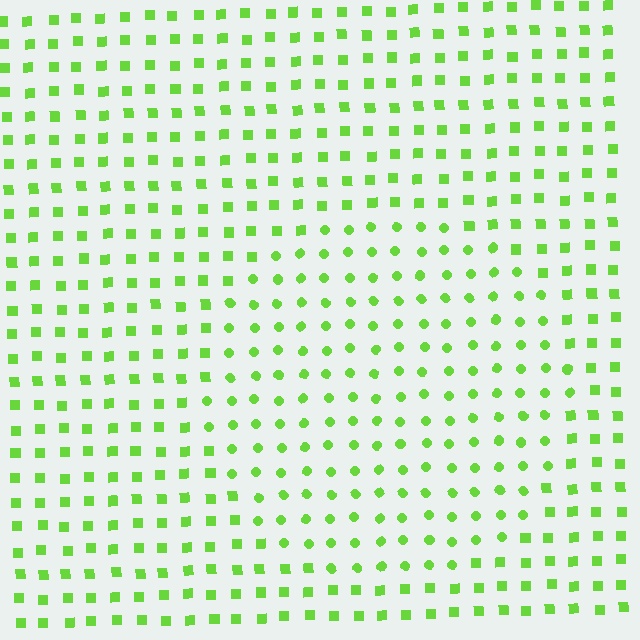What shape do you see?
I see a circle.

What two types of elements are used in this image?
The image uses circles inside the circle region and squares outside it.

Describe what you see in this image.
The image is filled with small lime elements arranged in a uniform grid. A circle-shaped region contains circles, while the surrounding area contains squares. The boundary is defined purely by the change in element shape.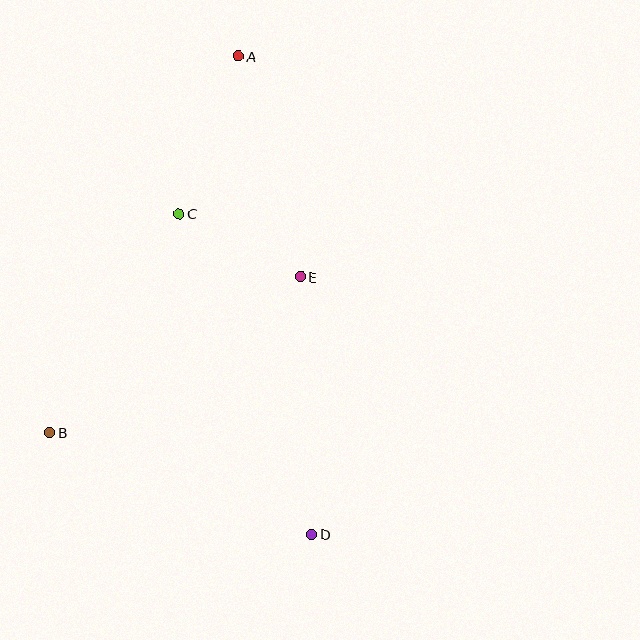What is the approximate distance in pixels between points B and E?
The distance between B and E is approximately 295 pixels.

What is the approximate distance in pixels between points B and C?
The distance between B and C is approximately 254 pixels.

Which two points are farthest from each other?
Points A and D are farthest from each other.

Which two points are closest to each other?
Points C and E are closest to each other.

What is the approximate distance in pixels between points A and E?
The distance between A and E is approximately 229 pixels.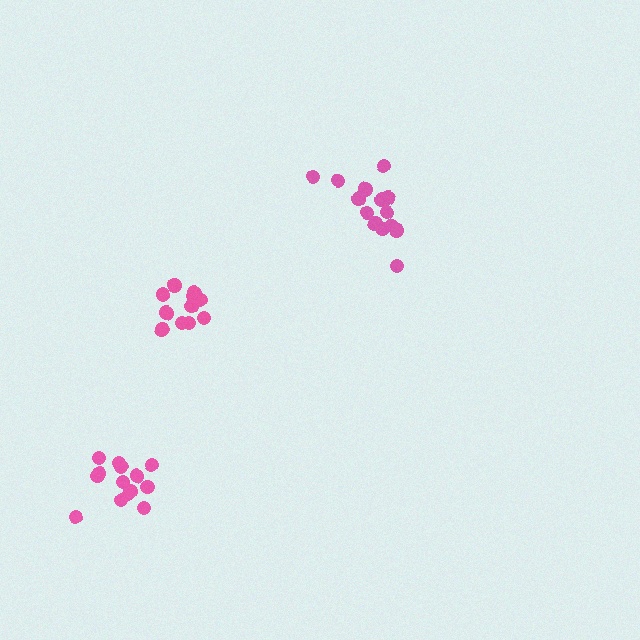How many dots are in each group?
Group 1: 14 dots, Group 2: 11 dots, Group 3: 14 dots (39 total).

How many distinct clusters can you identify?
There are 3 distinct clusters.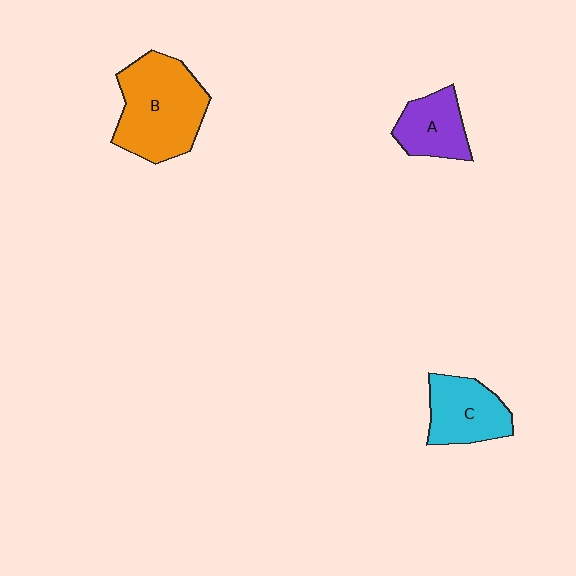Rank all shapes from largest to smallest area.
From largest to smallest: B (orange), C (cyan), A (purple).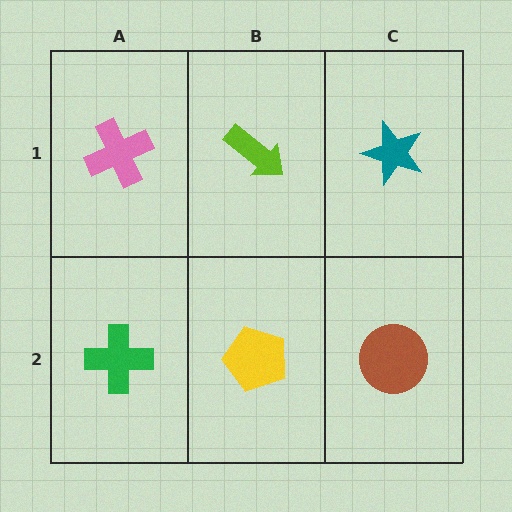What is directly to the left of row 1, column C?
A lime arrow.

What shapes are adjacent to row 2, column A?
A pink cross (row 1, column A), a yellow pentagon (row 2, column B).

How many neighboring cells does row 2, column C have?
2.